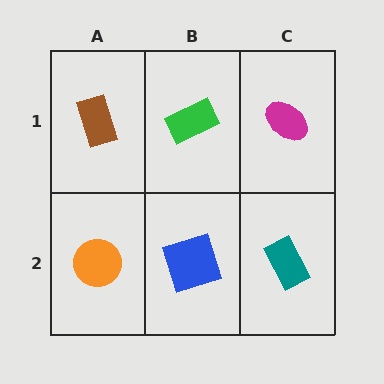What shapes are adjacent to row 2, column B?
A green rectangle (row 1, column B), an orange circle (row 2, column A), a teal rectangle (row 2, column C).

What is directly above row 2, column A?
A brown rectangle.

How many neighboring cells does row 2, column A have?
2.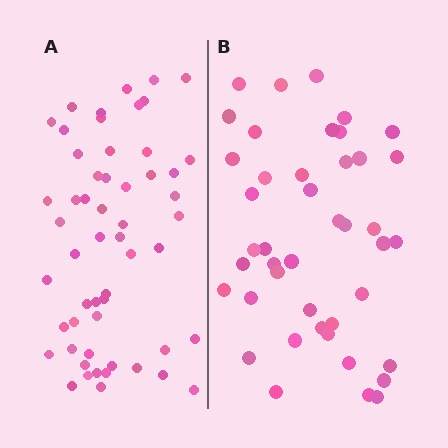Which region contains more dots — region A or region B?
Region A (the left region) has more dots.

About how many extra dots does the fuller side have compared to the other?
Region A has roughly 12 or so more dots than region B.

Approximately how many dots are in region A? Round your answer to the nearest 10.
About 60 dots. (The exact count is 55, which rounds to 60.)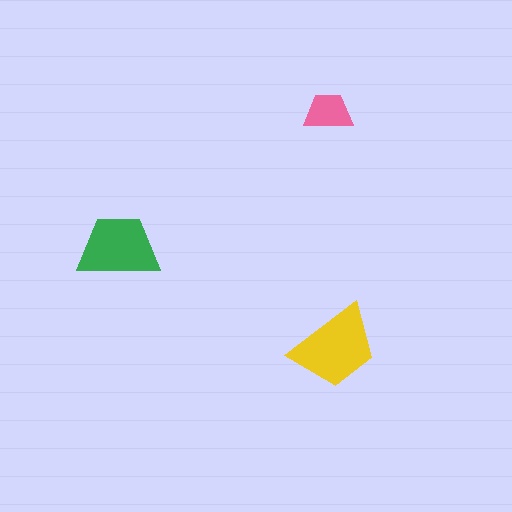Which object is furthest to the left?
The green trapezoid is leftmost.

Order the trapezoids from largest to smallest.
the yellow one, the green one, the pink one.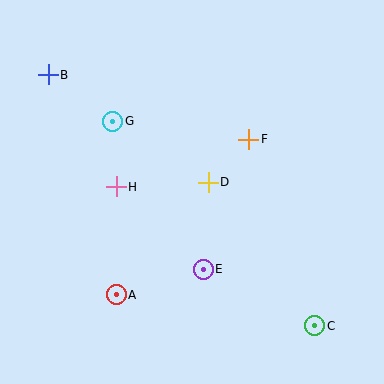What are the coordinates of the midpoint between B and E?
The midpoint between B and E is at (126, 172).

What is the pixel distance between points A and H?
The distance between A and H is 108 pixels.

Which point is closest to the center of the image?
Point D at (208, 182) is closest to the center.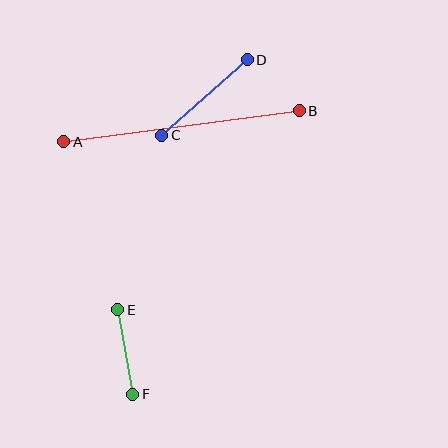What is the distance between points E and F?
The distance is approximately 86 pixels.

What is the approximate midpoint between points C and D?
The midpoint is at approximately (204, 97) pixels.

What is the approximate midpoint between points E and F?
The midpoint is at approximately (125, 352) pixels.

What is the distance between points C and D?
The distance is approximately 114 pixels.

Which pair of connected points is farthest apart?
Points A and B are farthest apart.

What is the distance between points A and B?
The distance is approximately 238 pixels.